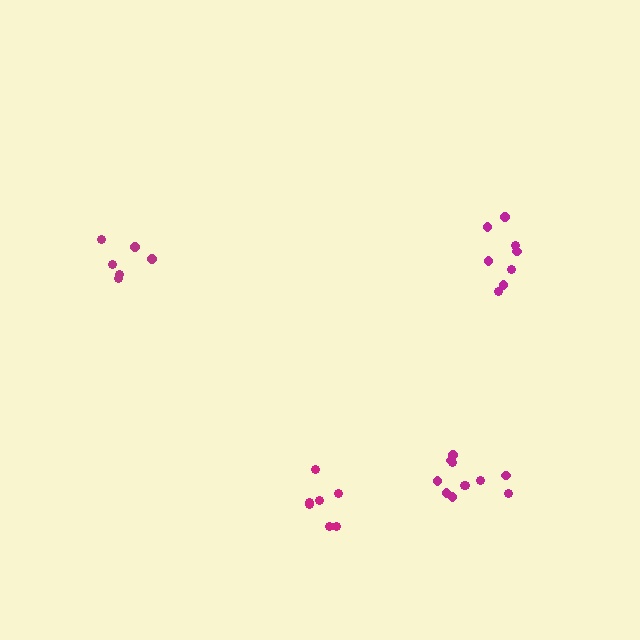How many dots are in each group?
Group 1: 11 dots, Group 2: 6 dots, Group 3: 7 dots, Group 4: 8 dots (32 total).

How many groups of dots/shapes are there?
There are 4 groups.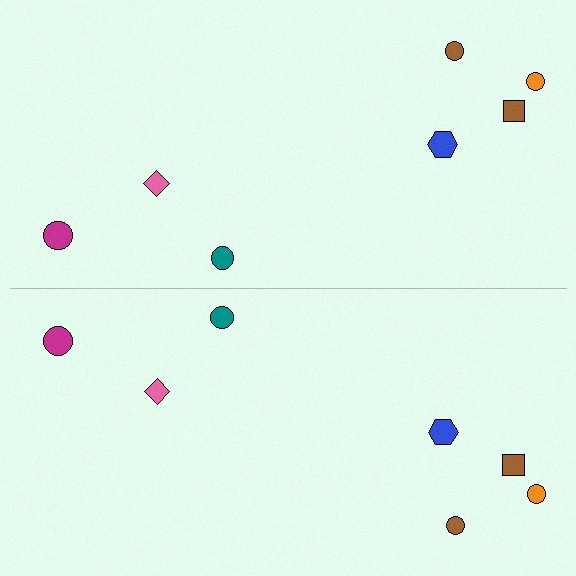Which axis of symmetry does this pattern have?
The pattern has a horizontal axis of symmetry running through the center of the image.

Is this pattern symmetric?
Yes, this pattern has bilateral (reflection) symmetry.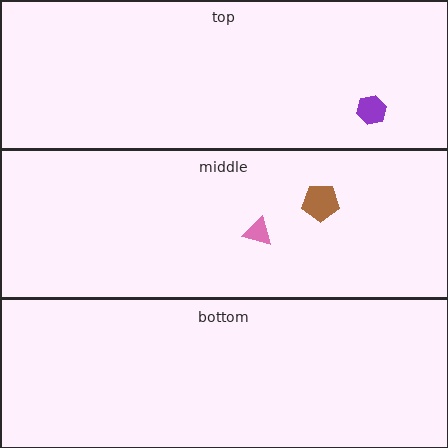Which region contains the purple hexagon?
The top region.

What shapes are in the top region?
The purple hexagon.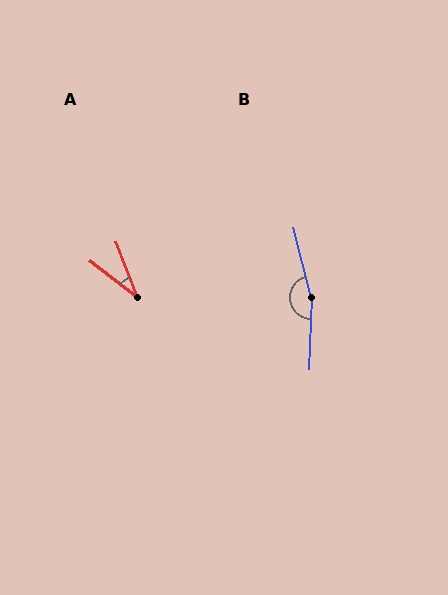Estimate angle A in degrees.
Approximately 31 degrees.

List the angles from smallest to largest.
A (31°), B (164°).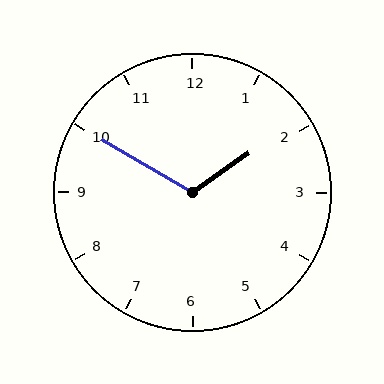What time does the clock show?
1:50.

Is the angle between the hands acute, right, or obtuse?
It is obtuse.